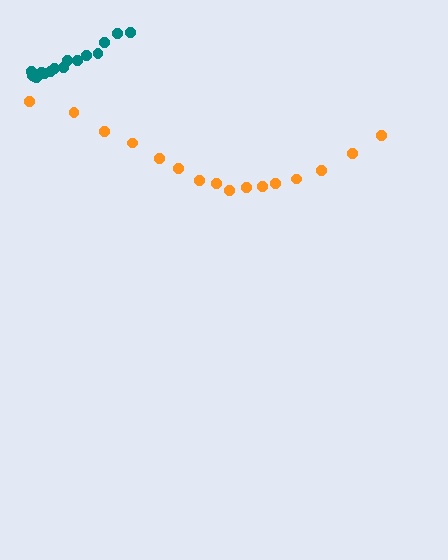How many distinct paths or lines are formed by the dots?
There are 2 distinct paths.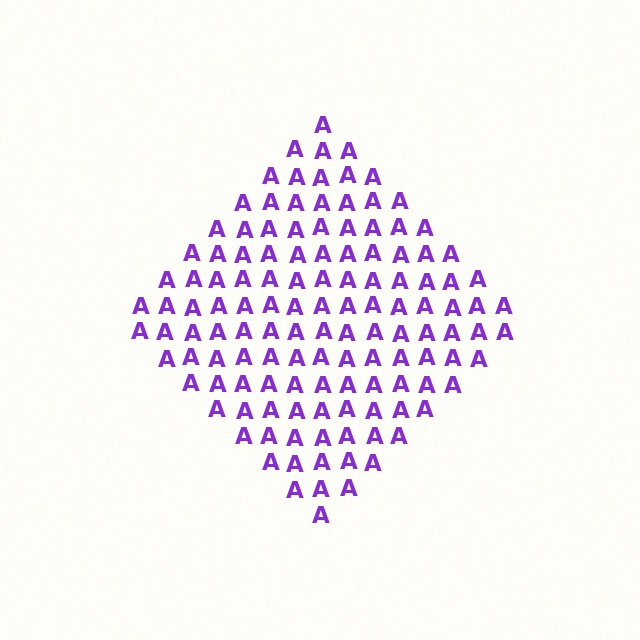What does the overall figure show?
The overall figure shows a diamond.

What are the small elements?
The small elements are letter A's.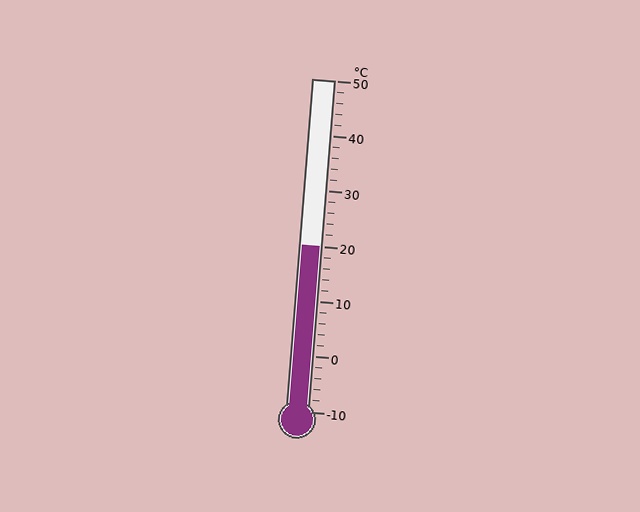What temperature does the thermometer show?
The thermometer shows approximately 20°C.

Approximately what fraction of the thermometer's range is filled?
The thermometer is filled to approximately 50% of its range.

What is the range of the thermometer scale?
The thermometer scale ranges from -10°C to 50°C.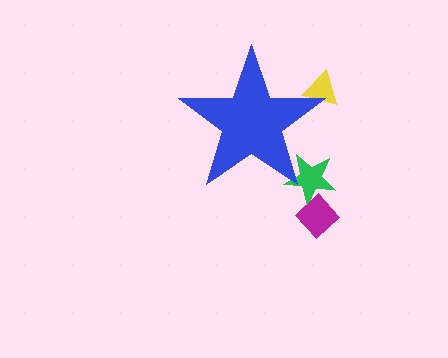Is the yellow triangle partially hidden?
Yes, the yellow triangle is partially hidden behind the blue star.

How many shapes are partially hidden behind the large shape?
2 shapes are partially hidden.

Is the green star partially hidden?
Yes, the green star is partially hidden behind the blue star.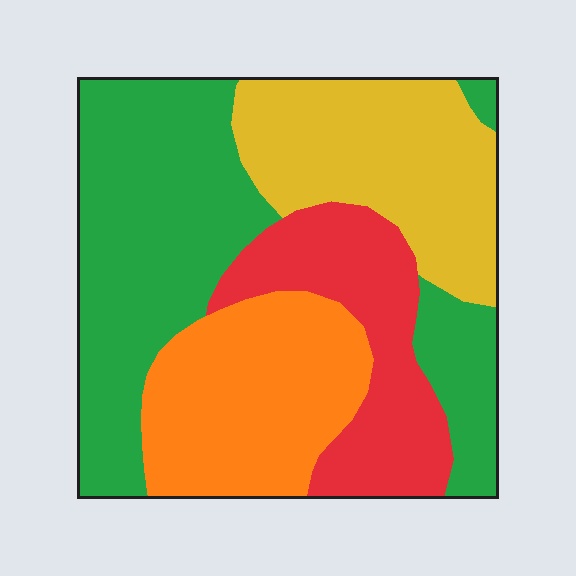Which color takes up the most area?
Green, at roughly 40%.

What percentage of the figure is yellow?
Yellow covers 22% of the figure.